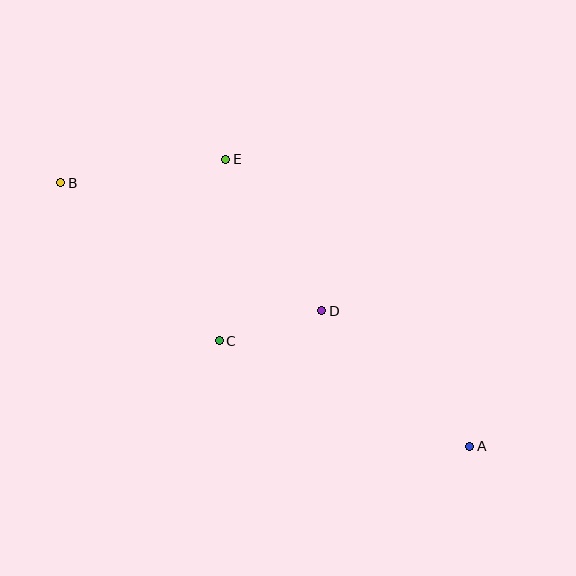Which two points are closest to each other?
Points C and D are closest to each other.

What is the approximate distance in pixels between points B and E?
The distance between B and E is approximately 167 pixels.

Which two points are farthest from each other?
Points A and B are farthest from each other.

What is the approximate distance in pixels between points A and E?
The distance between A and E is approximately 377 pixels.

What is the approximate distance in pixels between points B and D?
The distance between B and D is approximately 291 pixels.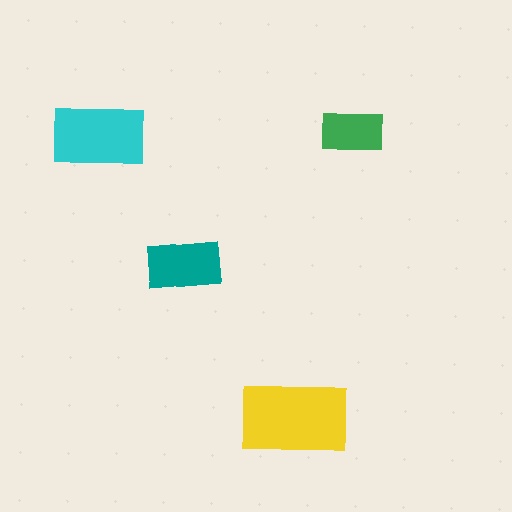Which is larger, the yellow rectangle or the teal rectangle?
The yellow one.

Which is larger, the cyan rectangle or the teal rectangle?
The cyan one.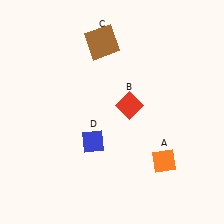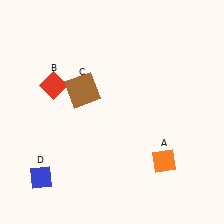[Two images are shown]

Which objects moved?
The objects that moved are: the red diamond (B), the brown square (C), the blue diamond (D).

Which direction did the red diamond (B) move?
The red diamond (B) moved left.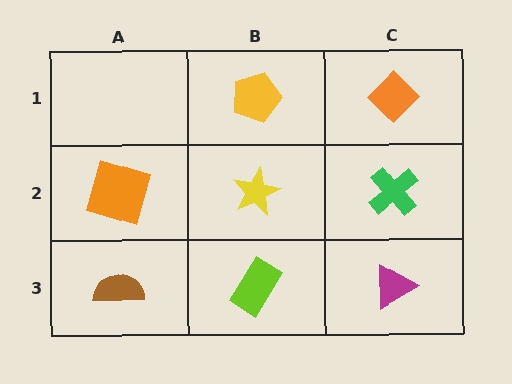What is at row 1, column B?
A yellow pentagon.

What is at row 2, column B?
A yellow star.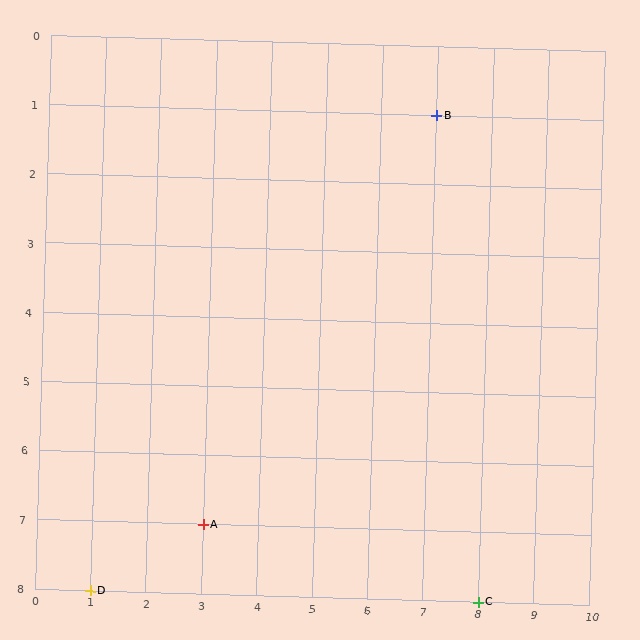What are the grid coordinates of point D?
Point D is at grid coordinates (1, 8).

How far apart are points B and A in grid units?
Points B and A are 4 columns and 6 rows apart (about 7.2 grid units diagonally).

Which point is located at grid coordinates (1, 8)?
Point D is at (1, 8).